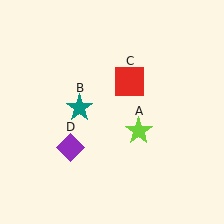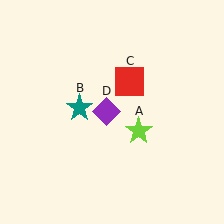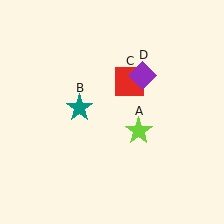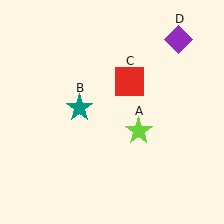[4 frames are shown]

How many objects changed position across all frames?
1 object changed position: purple diamond (object D).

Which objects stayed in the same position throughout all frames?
Lime star (object A) and teal star (object B) and red square (object C) remained stationary.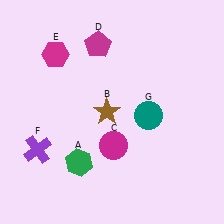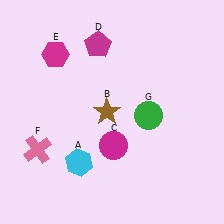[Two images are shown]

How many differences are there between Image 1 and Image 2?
There are 3 differences between the two images.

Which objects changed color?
A changed from green to cyan. F changed from purple to pink. G changed from teal to green.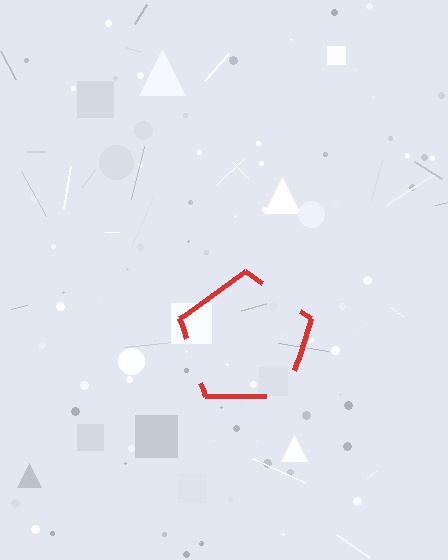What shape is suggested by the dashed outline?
The dashed outline suggests a pentagon.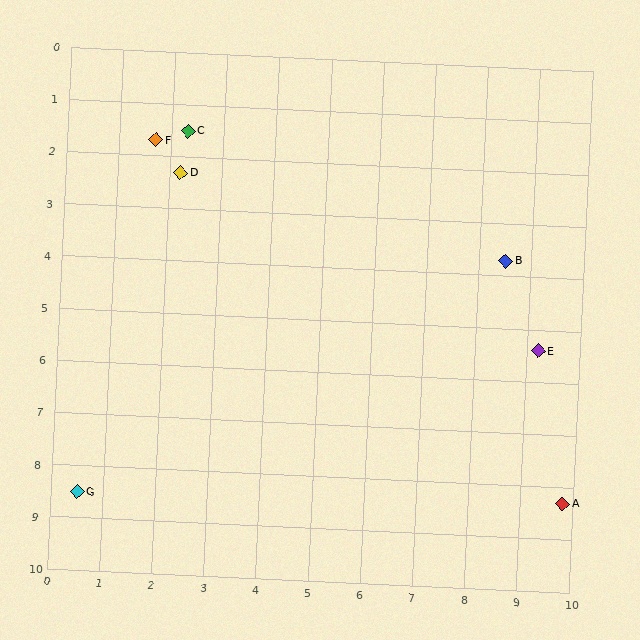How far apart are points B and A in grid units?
Points B and A are about 4.8 grid units apart.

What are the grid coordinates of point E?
Point E is at approximately (9.2, 5.4).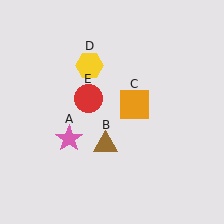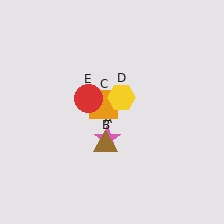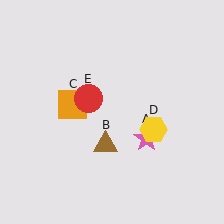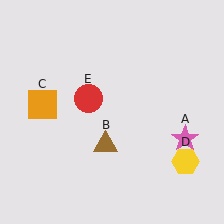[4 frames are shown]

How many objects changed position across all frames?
3 objects changed position: pink star (object A), orange square (object C), yellow hexagon (object D).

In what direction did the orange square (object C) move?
The orange square (object C) moved left.